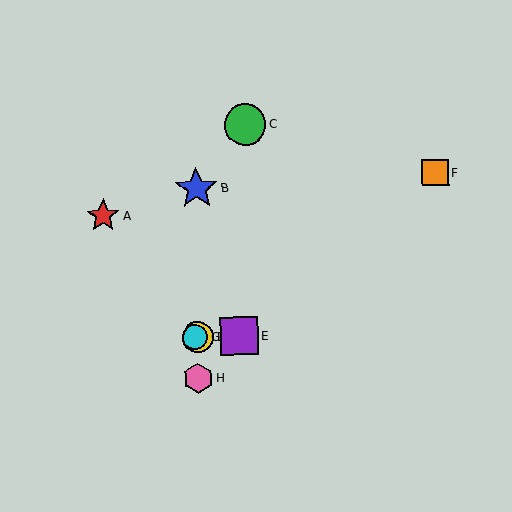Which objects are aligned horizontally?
Objects D, E, G are aligned horizontally.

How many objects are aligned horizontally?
3 objects (D, E, G) are aligned horizontally.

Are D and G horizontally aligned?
Yes, both are at y≈337.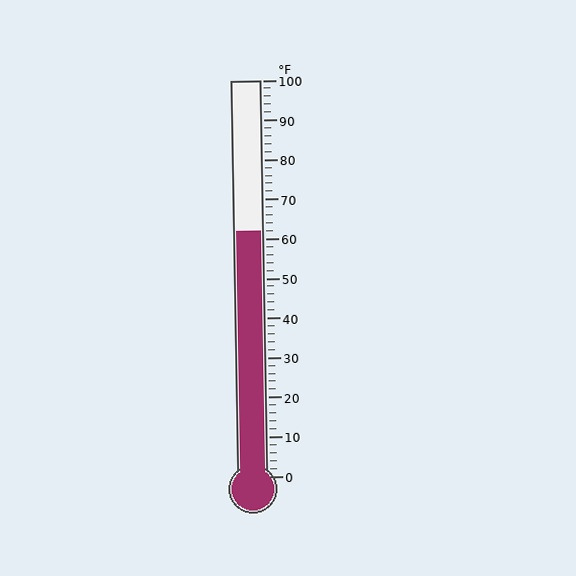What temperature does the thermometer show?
The thermometer shows approximately 62°F.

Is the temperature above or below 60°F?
The temperature is above 60°F.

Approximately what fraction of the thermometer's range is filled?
The thermometer is filled to approximately 60% of its range.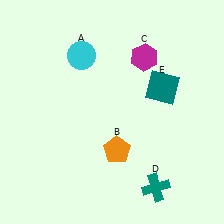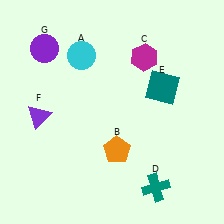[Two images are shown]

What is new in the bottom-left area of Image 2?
A purple triangle (F) was added in the bottom-left area of Image 2.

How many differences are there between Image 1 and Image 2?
There are 2 differences between the two images.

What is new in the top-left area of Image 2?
A purple circle (G) was added in the top-left area of Image 2.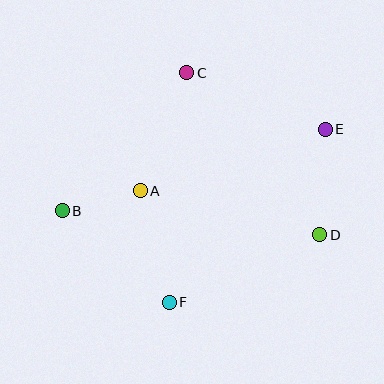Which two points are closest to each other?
Points A and B are closest to each other.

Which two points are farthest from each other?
Points B and E are farthest from each other.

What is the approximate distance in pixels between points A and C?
The distance between A and C is approximately 127 pixels.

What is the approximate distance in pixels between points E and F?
The distance between E and F is approximately 233 pixels.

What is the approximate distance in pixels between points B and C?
The distance between B and C is approximately 186 pixels.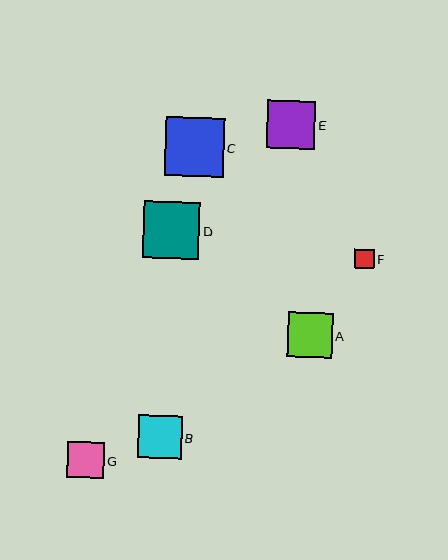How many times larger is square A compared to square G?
Square A is approximately 1.2 times the size of square G.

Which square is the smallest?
Square F is the smallest with a size of approximately 19 pixels.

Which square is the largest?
Square C is the largest with a size of approximately 59 pixels.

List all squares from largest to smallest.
From largest to smallest: C, D, E, A, B, G, F.